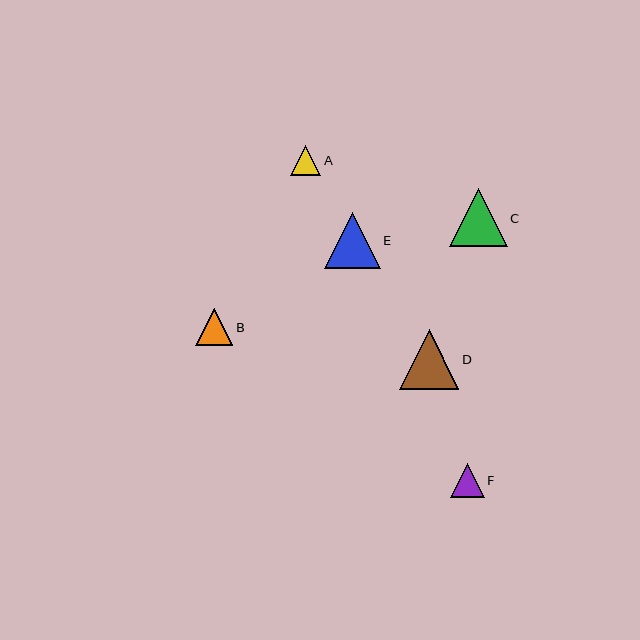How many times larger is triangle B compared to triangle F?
Triangle B is approximately 1.1 times the size of triangle F.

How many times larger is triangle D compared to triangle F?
Triangle D is approximately 1.8 times the size of triangle F.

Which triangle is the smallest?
Triangle A is the smallest with a size of approximately 31 pixels.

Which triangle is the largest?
Triangle D is the largest with a size of approximately 59 pixels.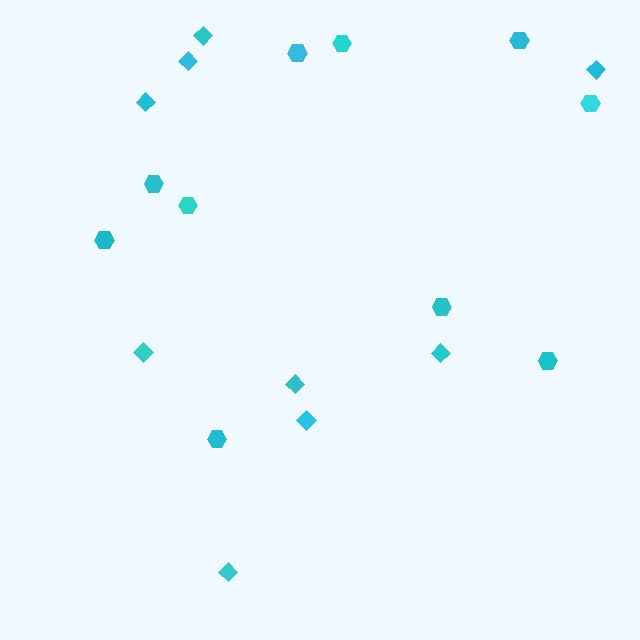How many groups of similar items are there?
There are 2 groups: one group of hexagons (10) and one group of diamonds (9).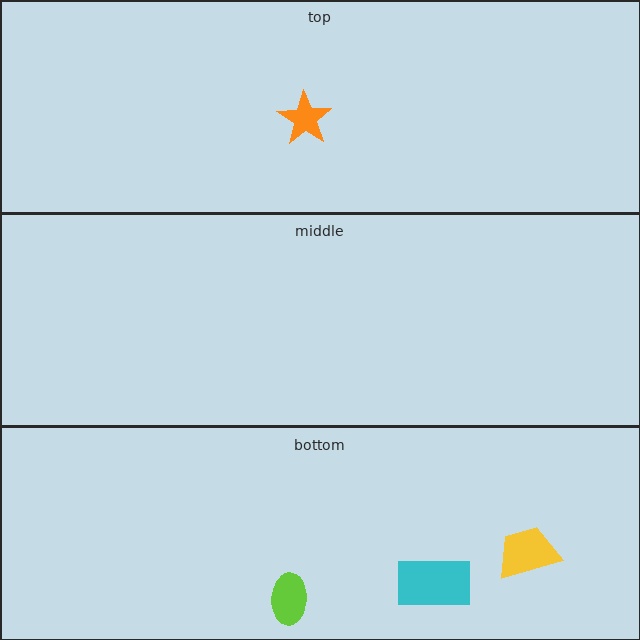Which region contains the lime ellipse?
The bottom region.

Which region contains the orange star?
The top region.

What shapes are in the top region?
The orange star.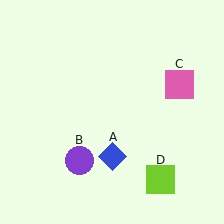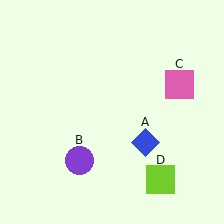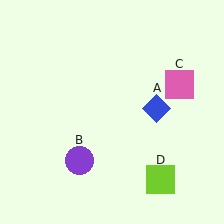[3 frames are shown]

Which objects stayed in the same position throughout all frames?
Purple circle (object B) and pink square (object C) and lime square (object D) remained stationary.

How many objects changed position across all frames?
1 object changed position: blue diamond (object A).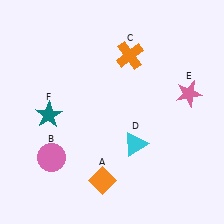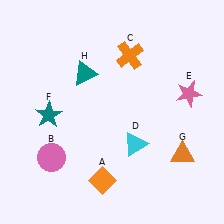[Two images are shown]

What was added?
An orange triangle (G), a teal triangle (H) were added in Image 2.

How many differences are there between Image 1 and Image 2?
There are 2 differences between the two images.